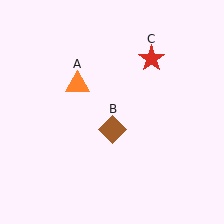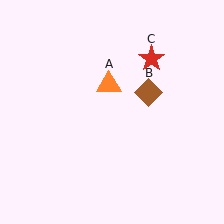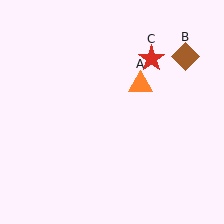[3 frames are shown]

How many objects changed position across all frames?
2 objects changed position: orange triangle (object A), brown diamond (object B).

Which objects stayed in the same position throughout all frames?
Red star (object C) remained stationary.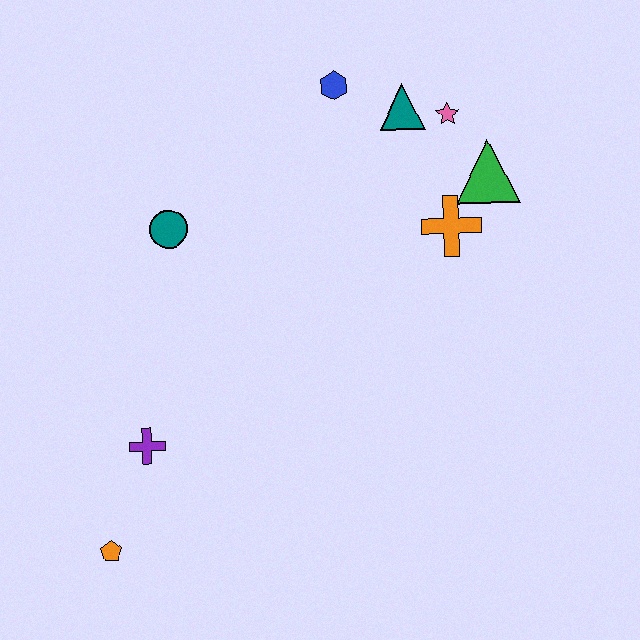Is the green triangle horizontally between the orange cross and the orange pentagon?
No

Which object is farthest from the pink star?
The orange pentagon is farthest from the pink star.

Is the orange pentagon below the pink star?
Yes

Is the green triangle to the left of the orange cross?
No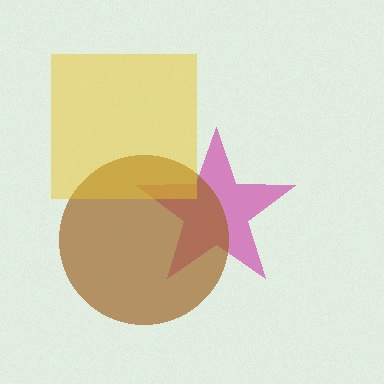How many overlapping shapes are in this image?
There are 3 overlapping shapes in the image.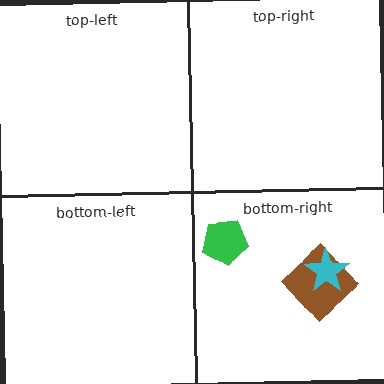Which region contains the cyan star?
The bottom-right region.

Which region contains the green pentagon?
The bottom-right region.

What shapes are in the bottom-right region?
The brown diamond, the cyan star, the green pentagon.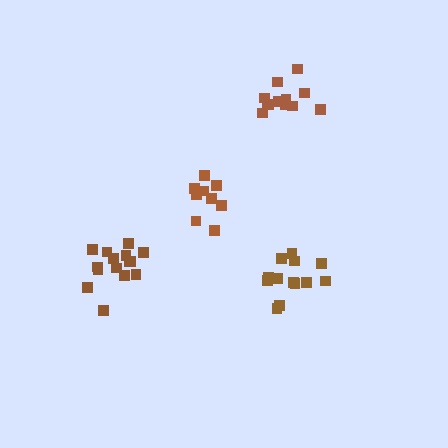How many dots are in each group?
Group 1: 13 dots, Group 2: 9 dots, Group 3: 15 dots, Group 4: 12 dots (49 total).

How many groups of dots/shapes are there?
There are 4 groups.